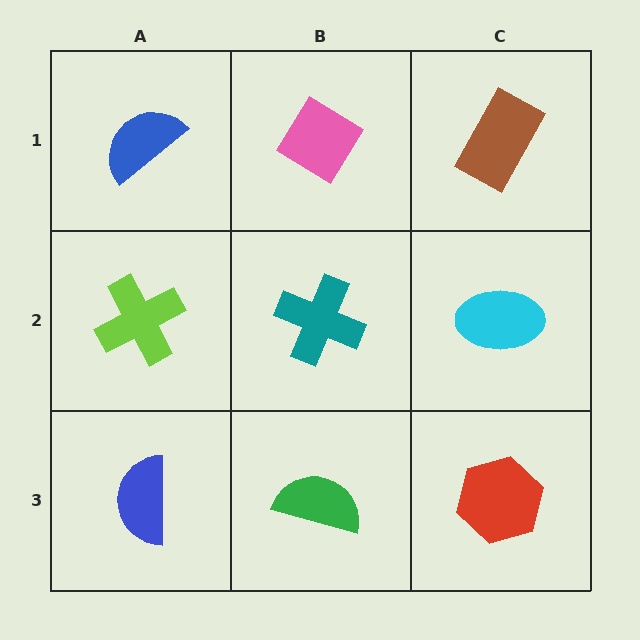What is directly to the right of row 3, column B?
A red hexagon.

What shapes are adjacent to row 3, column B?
A teal cross (row 2, column B), a blue semicircle (row 3, column A), a red hexagon (row 3, column C).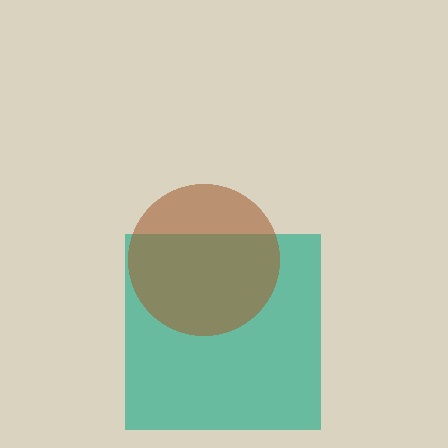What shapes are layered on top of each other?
The layered shapes are: a teal square, a brown circle.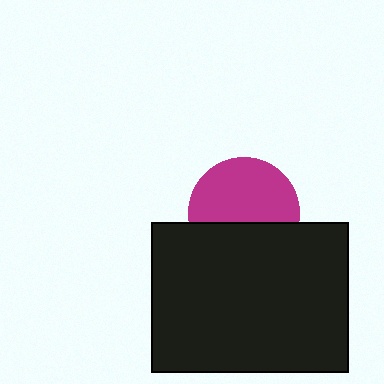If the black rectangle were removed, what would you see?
You would see the complete magenta circle.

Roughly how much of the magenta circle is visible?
About half of it is visible (roughly 59%).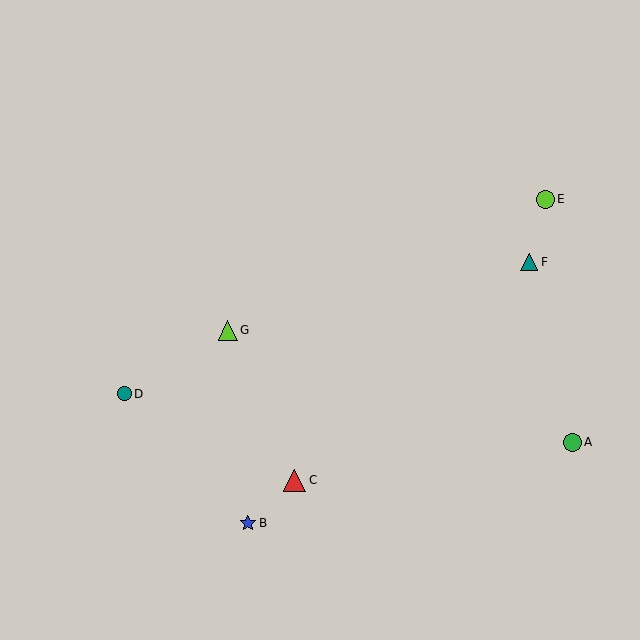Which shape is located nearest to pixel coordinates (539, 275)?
The teal triangle (labeled F) at (529, 262) is nearest to that location.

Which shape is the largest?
The red triangle (labeled C) is the largest.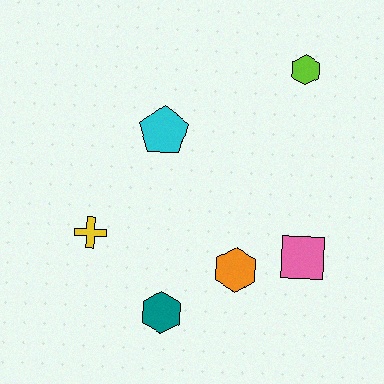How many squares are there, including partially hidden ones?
There is 1 square.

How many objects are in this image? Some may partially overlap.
There are 6 objects.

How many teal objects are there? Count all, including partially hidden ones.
There is 1 teal object.